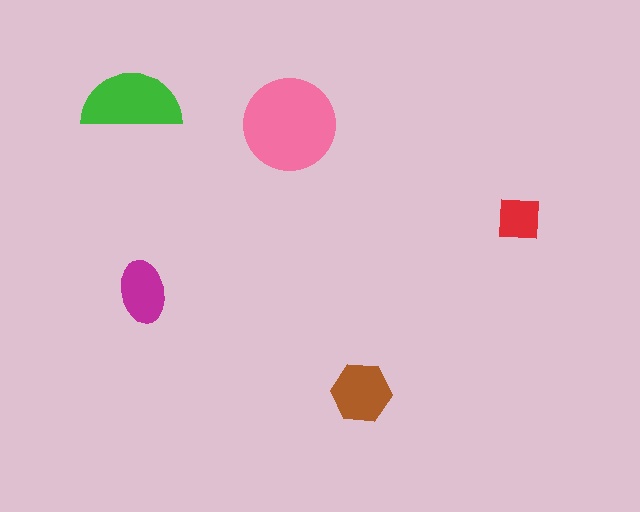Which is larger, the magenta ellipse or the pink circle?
The pink circle.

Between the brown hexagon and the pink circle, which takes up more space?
The pink circle.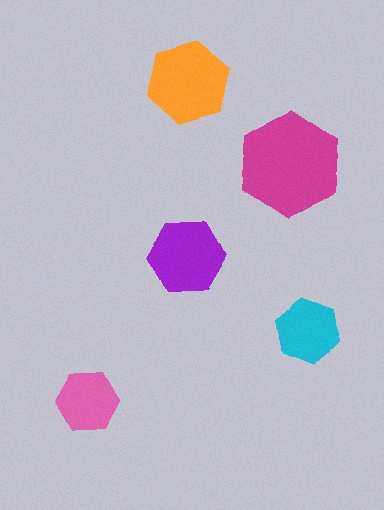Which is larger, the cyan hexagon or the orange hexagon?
The orange one.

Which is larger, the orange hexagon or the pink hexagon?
The orange one.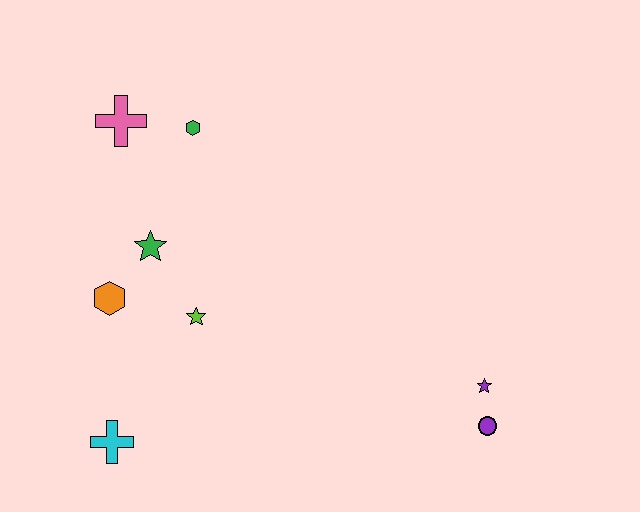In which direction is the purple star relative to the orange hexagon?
The purple star is to the right of the orange hexagon.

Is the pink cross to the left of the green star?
Yes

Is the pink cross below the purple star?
No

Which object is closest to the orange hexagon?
The green star is closest to the orange hexagon.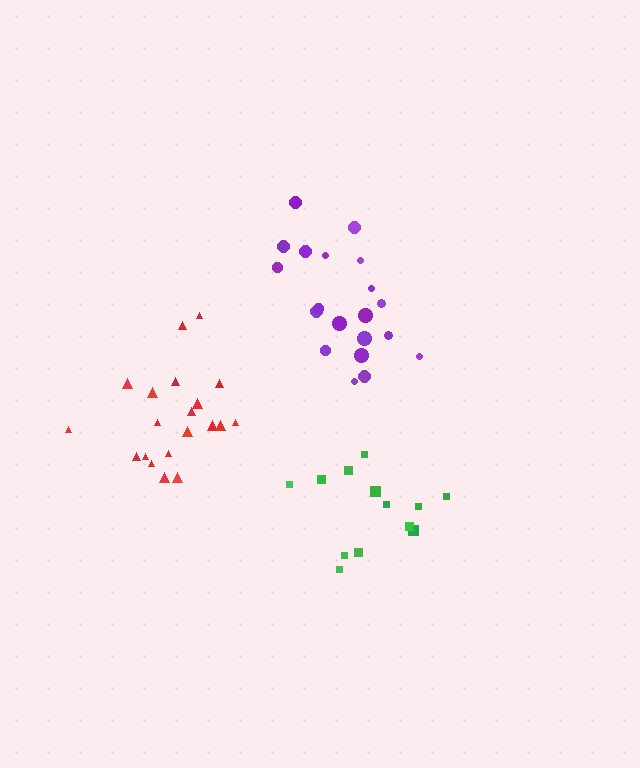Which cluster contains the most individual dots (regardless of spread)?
Red (20).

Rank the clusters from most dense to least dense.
purple, red, green.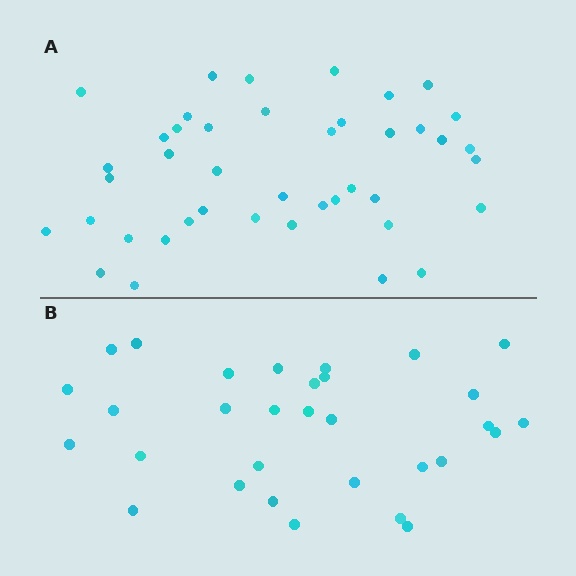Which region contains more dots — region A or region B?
Region A (the top region) has more dots.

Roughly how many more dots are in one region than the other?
Region A has roughly 12 or so more dots than region B.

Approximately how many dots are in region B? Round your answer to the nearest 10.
About 30 dots. (The exact count is 31, which rounds to 30.)